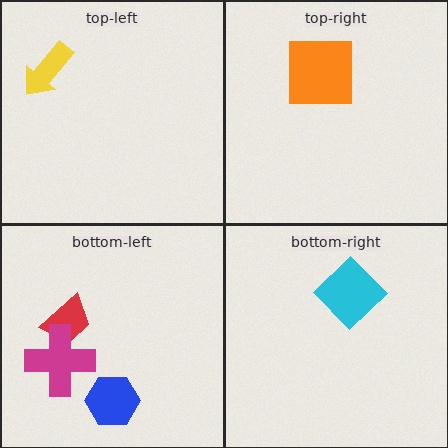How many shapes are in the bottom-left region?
3.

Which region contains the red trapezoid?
The bottom-left region.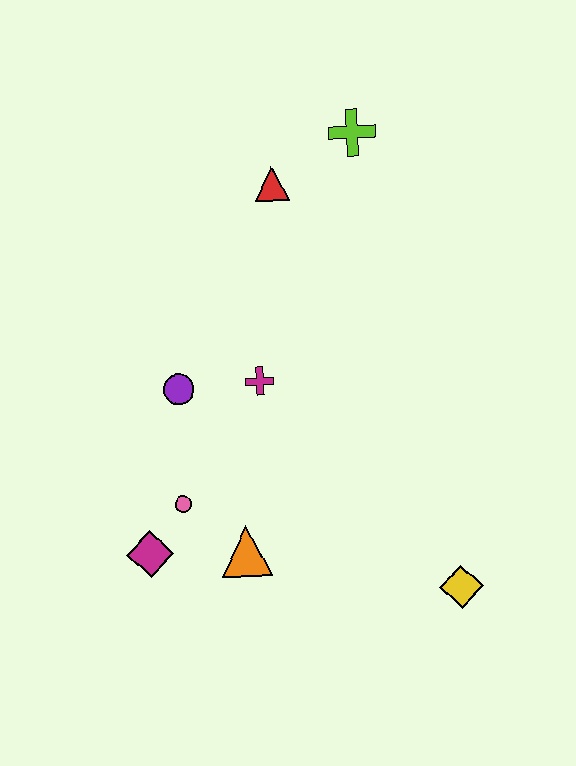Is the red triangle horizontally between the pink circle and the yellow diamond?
Yes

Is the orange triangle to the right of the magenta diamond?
Yes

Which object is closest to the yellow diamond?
The orange triangle is closest to the yellow diamond.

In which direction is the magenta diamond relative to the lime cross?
The magenta diamond is below the lime cross.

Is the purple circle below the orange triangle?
No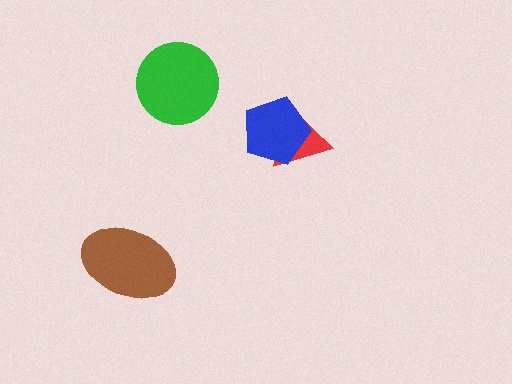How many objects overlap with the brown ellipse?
0 objects overlap with the brown ellipse.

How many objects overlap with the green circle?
0 objects overlap with the green circle.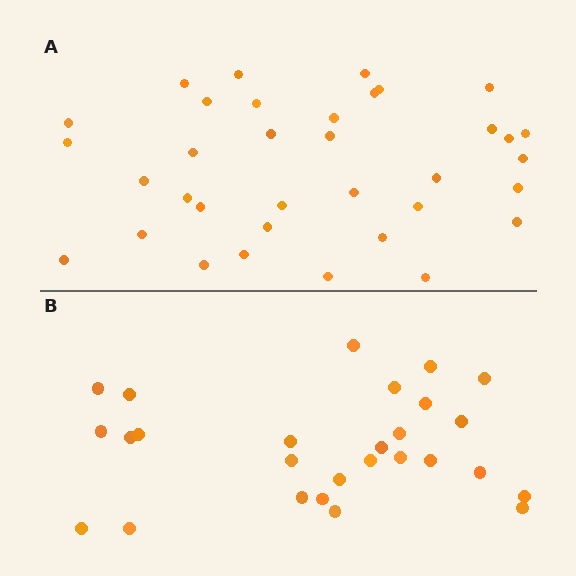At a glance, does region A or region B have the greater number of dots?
Region A (the top region) has more dots.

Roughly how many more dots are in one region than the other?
Region A has roughly 8 or so more dots than region B.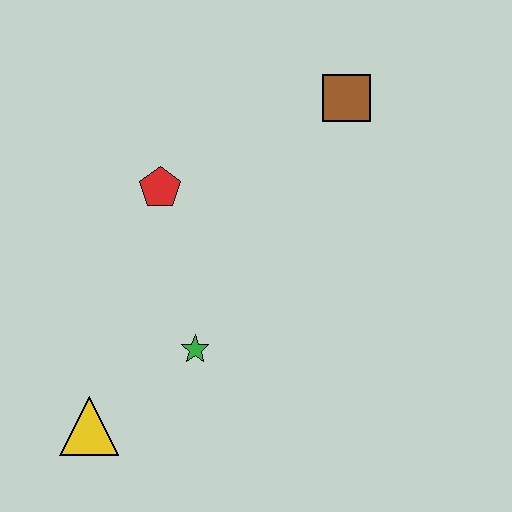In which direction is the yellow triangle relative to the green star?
The yellow triangle is to the left of the green star.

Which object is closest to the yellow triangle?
The green star is closest to the yellow triangle.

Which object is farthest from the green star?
The brown square is farthest from the green star.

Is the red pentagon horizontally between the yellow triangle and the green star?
Yes